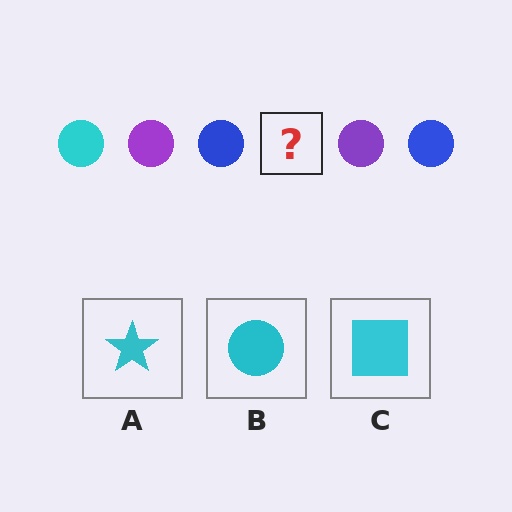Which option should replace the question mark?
Option B.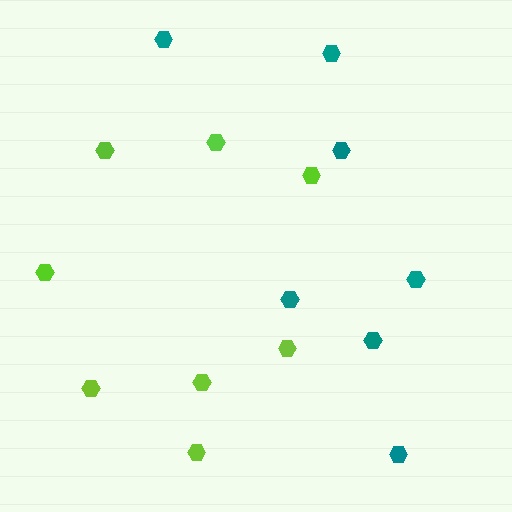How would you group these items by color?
There are 2 groups: one group of teal hexagons (7) and one group of lime hexagons (8).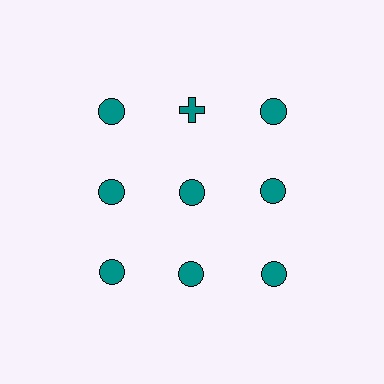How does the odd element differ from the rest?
It has a different shape: cross instead of circle.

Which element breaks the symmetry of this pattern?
The teal cross in the top row, second from left column breaks the symmetry. All other shapes are teal circles.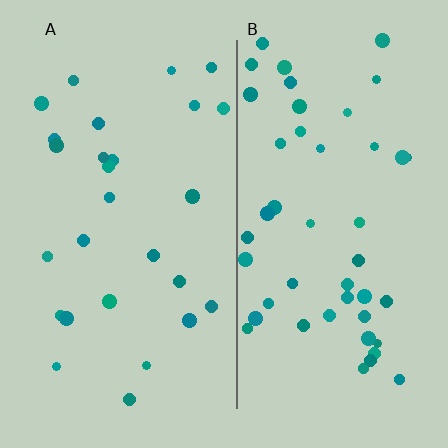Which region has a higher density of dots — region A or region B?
B (the right).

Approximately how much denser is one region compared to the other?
Approximately 1.7× — region B over region A.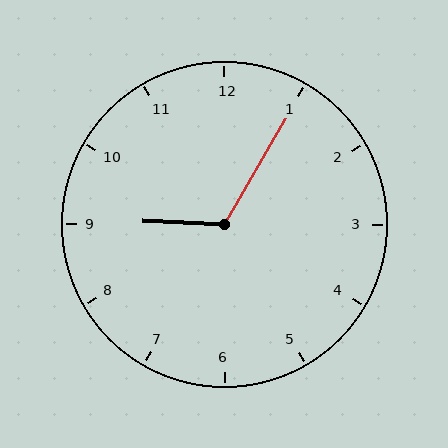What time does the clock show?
9:05.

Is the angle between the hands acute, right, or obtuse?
It is obtuse.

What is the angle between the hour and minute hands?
Approximately 118 degrees.